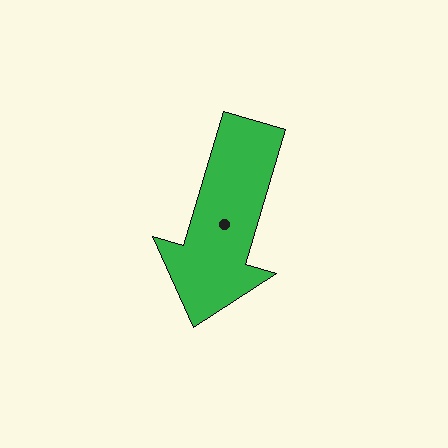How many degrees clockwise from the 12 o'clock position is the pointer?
Approximately 197 degrees.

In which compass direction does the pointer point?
South.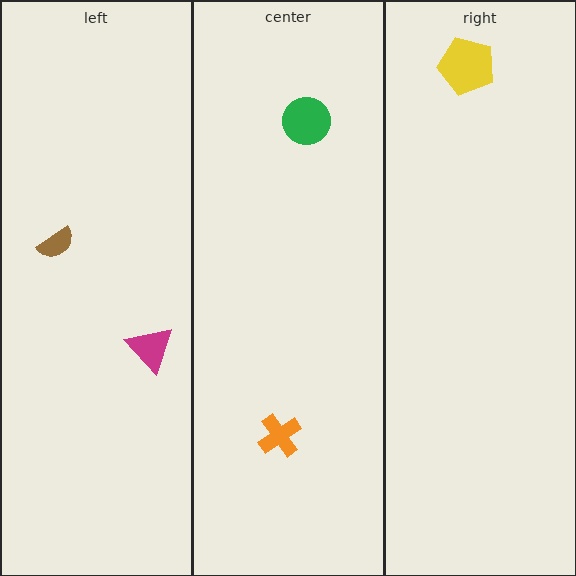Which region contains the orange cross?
The center region.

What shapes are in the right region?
The yellow pentagon.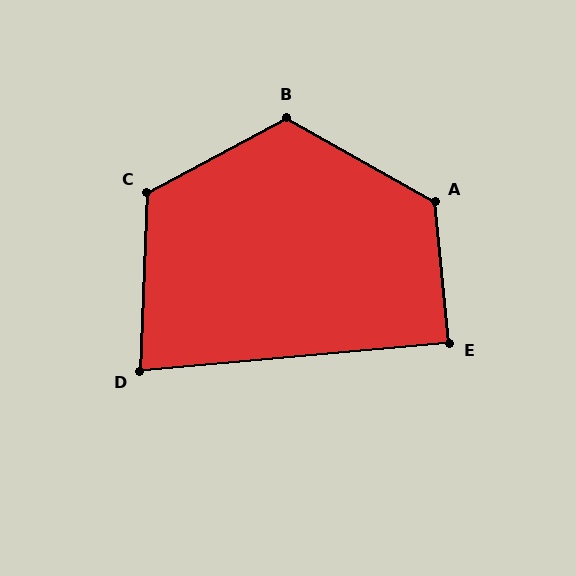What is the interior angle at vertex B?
Approximately 122 degrees (obtuse).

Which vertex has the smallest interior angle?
D, at approximately 83 degrees.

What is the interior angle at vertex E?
Approximately 89 degrees (approximately right).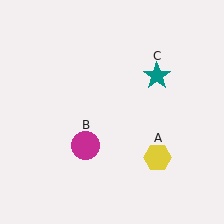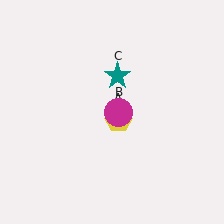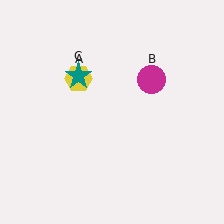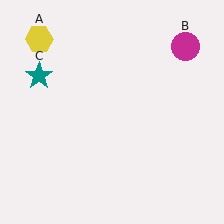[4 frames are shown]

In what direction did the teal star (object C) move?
The teal star (object C) moved left.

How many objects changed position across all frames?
3 objects changed position: yellow hexagon (object A), magenta circle (object B), teal star (object C).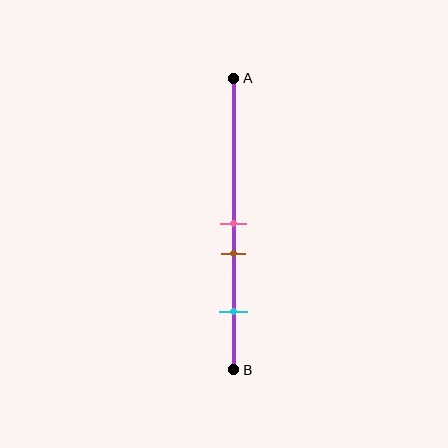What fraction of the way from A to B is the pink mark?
The pink mark is approximately 50% (0.5) of the way from A to B.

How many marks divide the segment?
There are 3 marks dividing the segment.